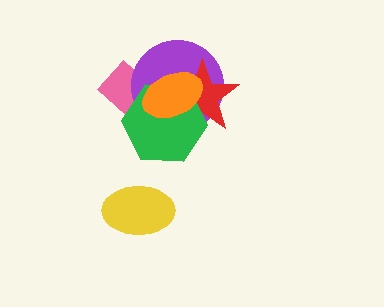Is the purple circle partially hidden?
Yes, it is partially covered by another shape.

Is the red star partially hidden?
Yes, it is partially covered by another shape.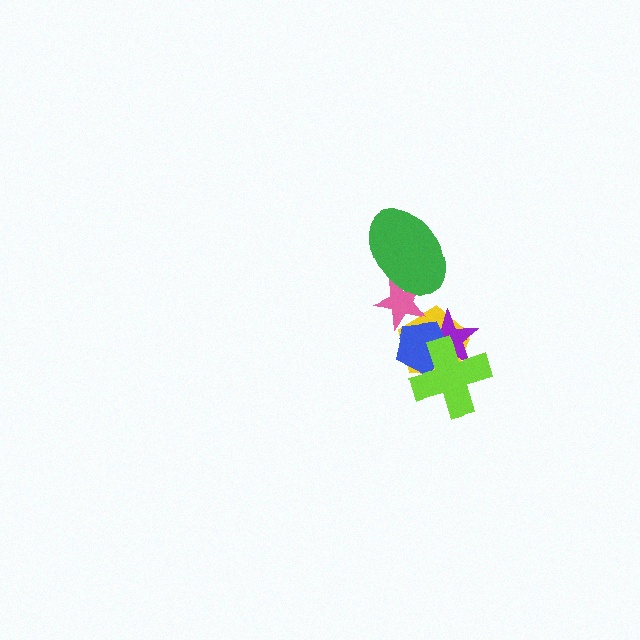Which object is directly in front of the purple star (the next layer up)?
The blue pentagon is directly in front of the purple star.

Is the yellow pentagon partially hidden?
Yes, it is partially covered by another shape.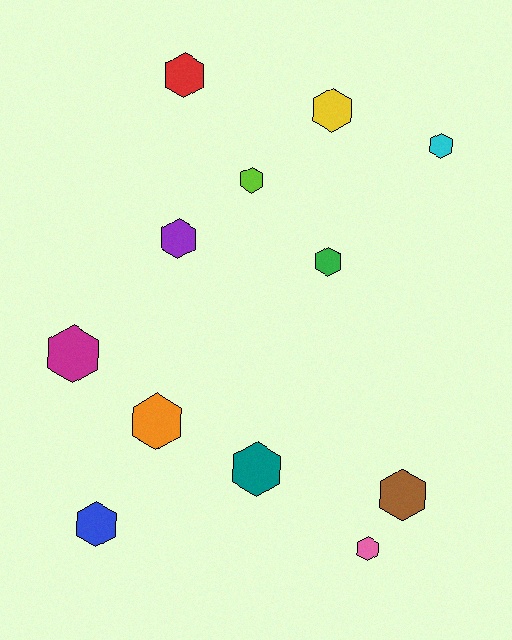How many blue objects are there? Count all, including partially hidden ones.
There is 1 blue object.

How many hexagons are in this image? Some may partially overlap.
There are 12 hexagons.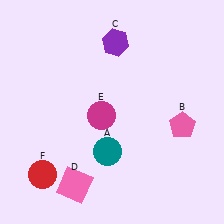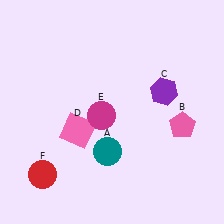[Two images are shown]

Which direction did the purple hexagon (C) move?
The purple hexagon (C) moved down.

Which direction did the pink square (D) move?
The pink square (D) moved up.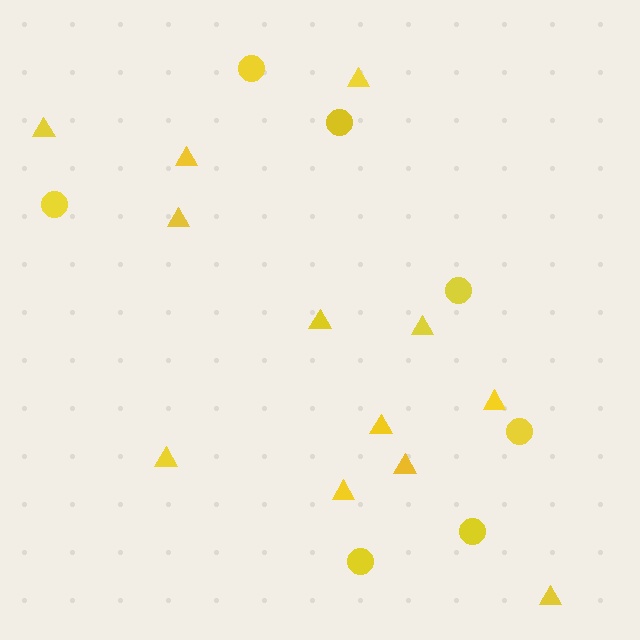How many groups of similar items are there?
There are 2 groups: one group of circles (7) and one group of triangles (12).